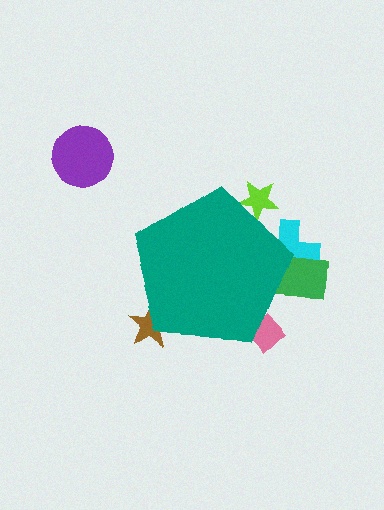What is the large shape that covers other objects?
A teal pentagon.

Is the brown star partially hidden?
Yes, the brown star is partially hidden behind the teal pentagon.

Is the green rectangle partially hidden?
Yes, the green rectangle is partially hidden behind the teal pentagon.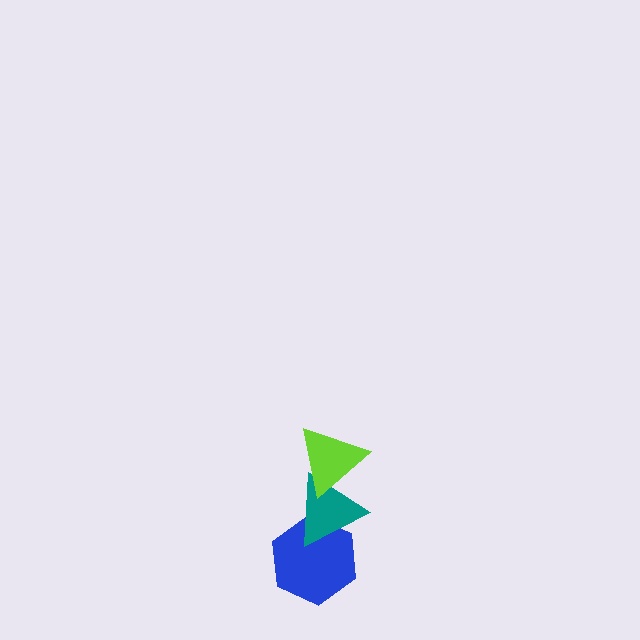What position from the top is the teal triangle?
The teal triangle is 2nd from the top.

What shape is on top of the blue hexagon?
The teal triangle is on top of the blue hexagon.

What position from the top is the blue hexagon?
The blue hexagon is 3rd from the top.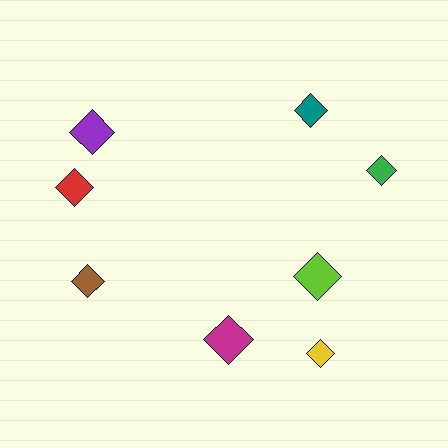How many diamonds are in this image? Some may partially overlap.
There are 8 diamonds.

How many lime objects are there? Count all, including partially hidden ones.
There is 1 lime object.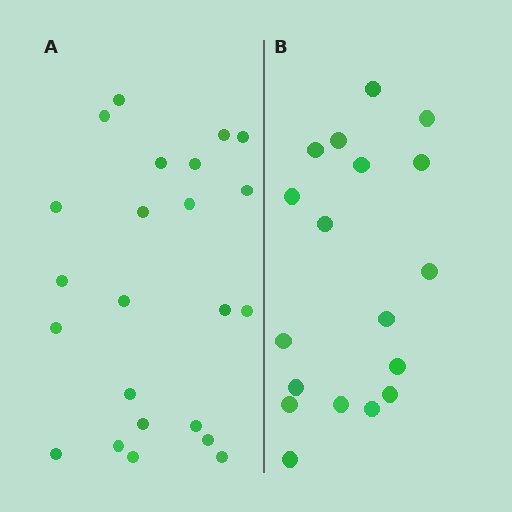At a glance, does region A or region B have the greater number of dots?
Region A (the left region) has more dots.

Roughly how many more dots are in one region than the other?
Region A has about 5 more dots than region B.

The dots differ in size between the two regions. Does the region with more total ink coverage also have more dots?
No. Region B has more total ink coverage because its dots are larger, but region A actually contains more individual dots. Total area can be misleading — the number of items is what matters here.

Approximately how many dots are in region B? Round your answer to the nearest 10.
About 20 dots. (The exact count is 18, which rounds to 20.)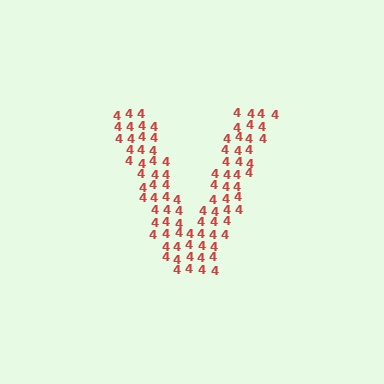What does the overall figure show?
The overall figure shows the letter V.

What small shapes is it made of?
It is made of small digit 4's.